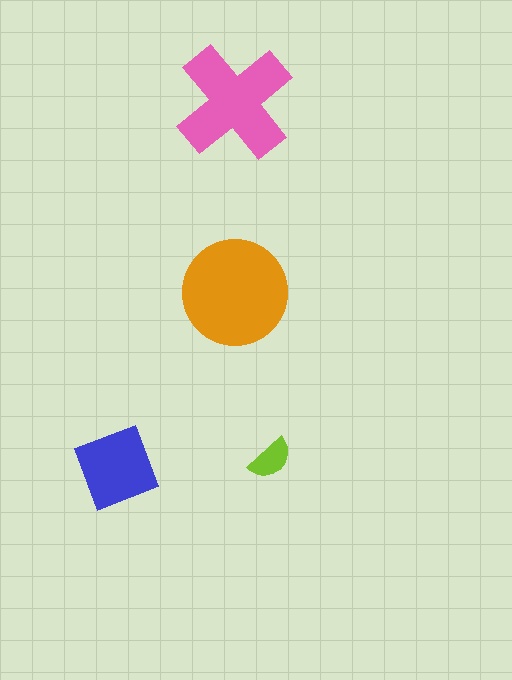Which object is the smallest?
The lime semicircle.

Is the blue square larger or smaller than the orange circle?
Smaller.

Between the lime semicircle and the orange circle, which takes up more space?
The orange circle.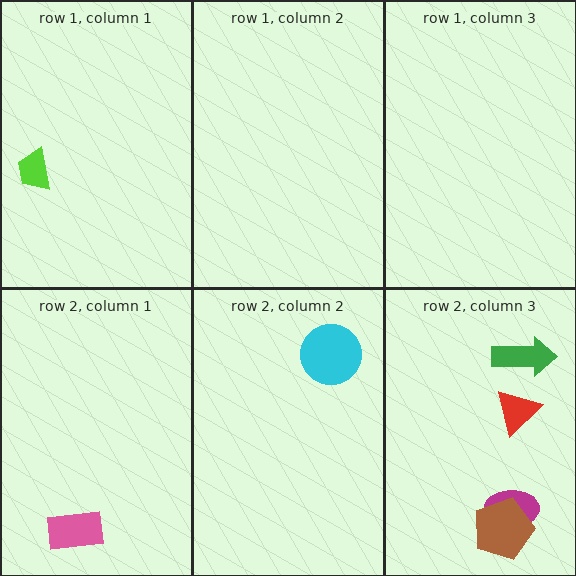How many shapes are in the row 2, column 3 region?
4.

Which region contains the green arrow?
The row 2, column 3 region.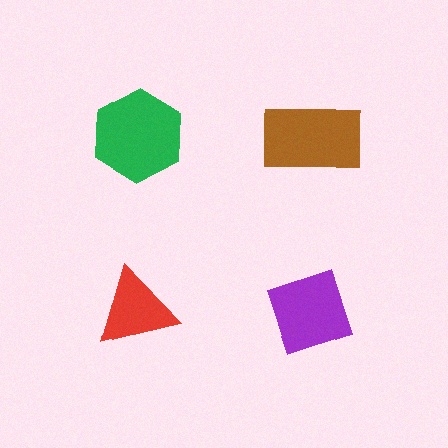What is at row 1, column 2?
A brown rectangle.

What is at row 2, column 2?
A purple diamond.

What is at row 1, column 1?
A green hexagon.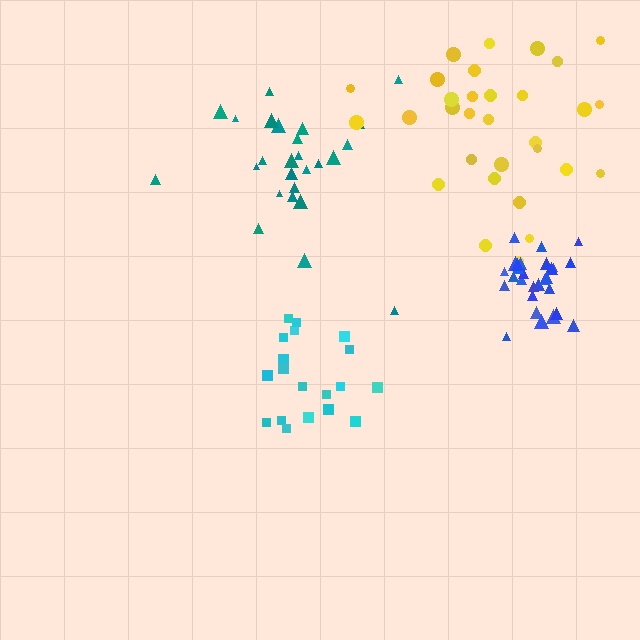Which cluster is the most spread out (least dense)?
Yellow.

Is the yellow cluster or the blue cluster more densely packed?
Blue.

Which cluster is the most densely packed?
Blue.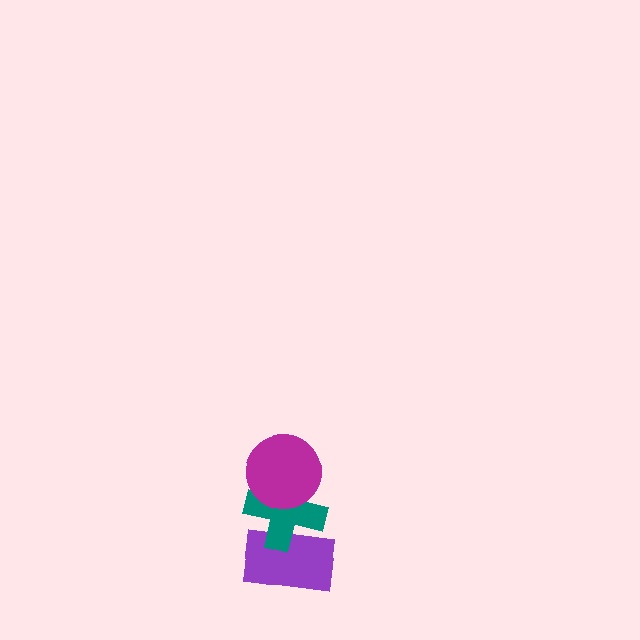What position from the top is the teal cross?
The teal cross is 2nd from the top.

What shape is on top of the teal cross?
The magenta circle is on top of the teal cross.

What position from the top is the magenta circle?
The magenta circle is 1st from the top.